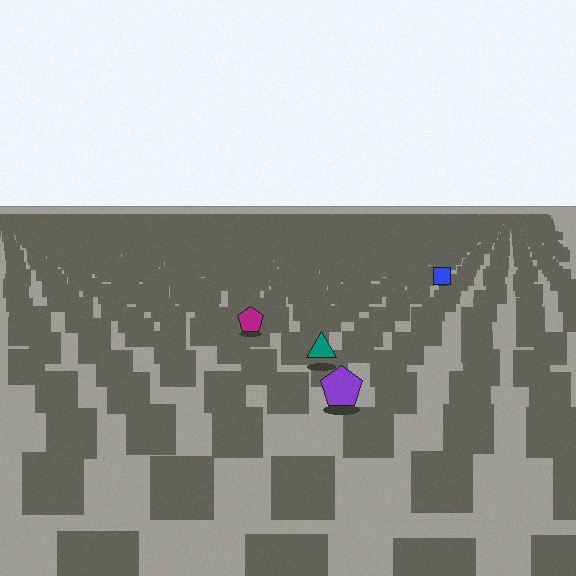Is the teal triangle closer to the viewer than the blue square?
Yes. The teal triangle is closer — you can tell from the texture gradient: the ground texture is coarser near it.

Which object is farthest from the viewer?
The blue square is farthest from the viewer. It appears smaller and the ground texture around it is denser.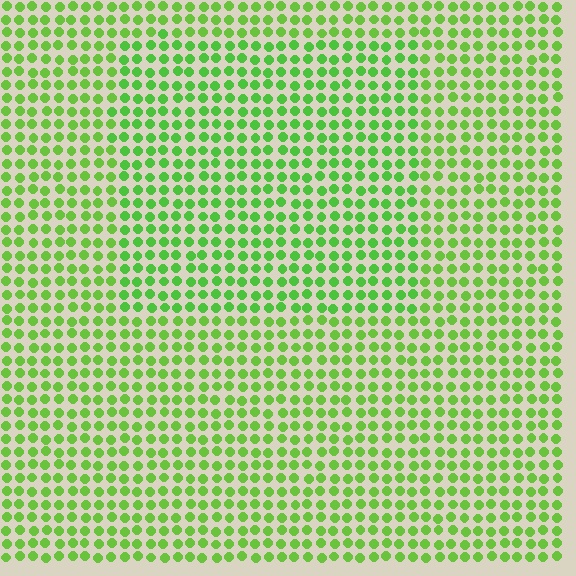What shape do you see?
I see a rectangle.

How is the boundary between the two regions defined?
The boundary is defined purely by a slight shift in hue (about 13 degrees). Spacing, size, and orientation are identical on both sides.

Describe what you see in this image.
The image is filled with small lime elements in a uniform arrangement. A rectangle-shaped region is visible where the elements are tinted to a slightly different hue, forming a subtle color boundary.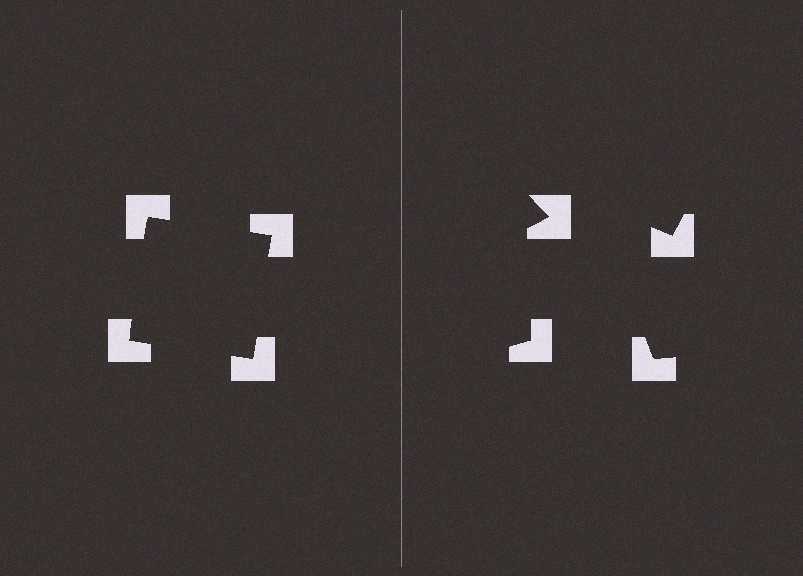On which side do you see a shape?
An illusory square appears on the left side. On the right side the wedge cuts are rotated, so no coherent shape forms.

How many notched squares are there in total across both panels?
8 — 4 on each side.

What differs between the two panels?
The notched squares are positioned identically on both sides; only the wedge orientations differ. On the left they align to a square; on the right they are misaligned.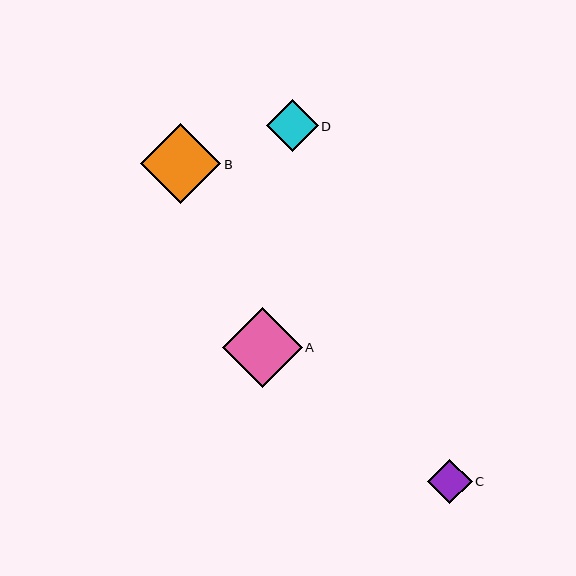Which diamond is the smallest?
Diamond C is the smallest with a size of approximately 44 pixels.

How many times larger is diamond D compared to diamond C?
Diamond D is approximately 1.2 times the size of diamond C.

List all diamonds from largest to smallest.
From largest to smallest: B, A, D, C.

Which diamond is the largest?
Diamond B is the largest with a size of approximately 80 pixels.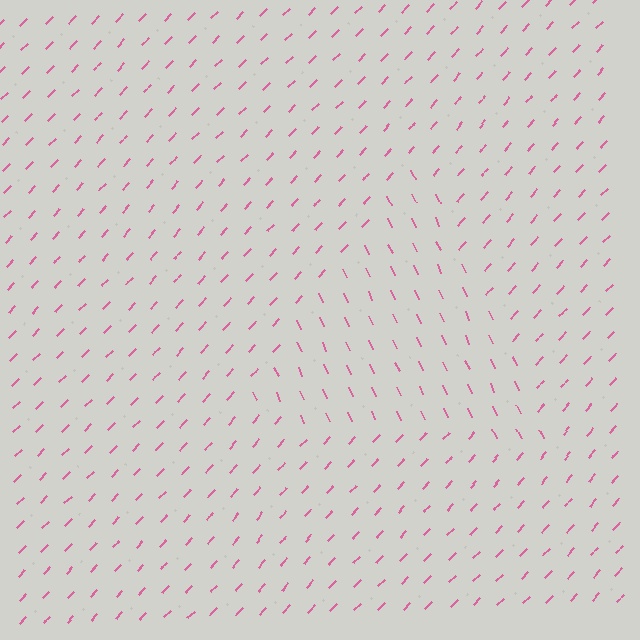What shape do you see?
I see a triangle.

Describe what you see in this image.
The image is filled with small pink line segments. A triangle region in the image has lines oriented differently from the surrounding lines, creating a visible texture boundary.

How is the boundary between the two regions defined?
The boundary is defined purely by a change in line orientation (approximately 69 degrees difference). All lines are the same color and thickness.